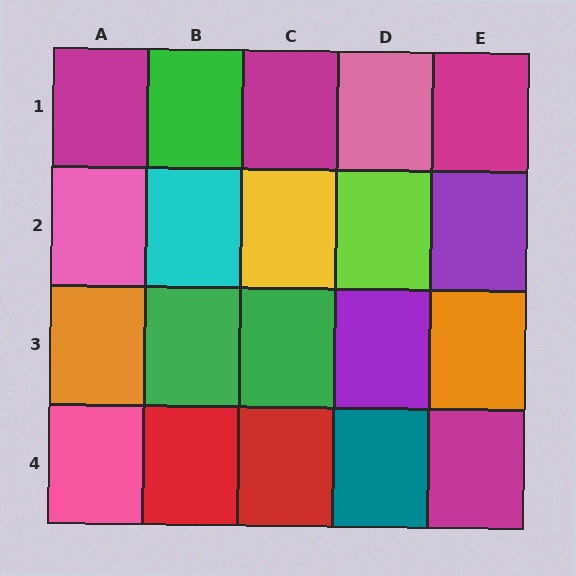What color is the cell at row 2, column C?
Yellow.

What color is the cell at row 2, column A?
Pink.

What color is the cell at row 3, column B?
Green.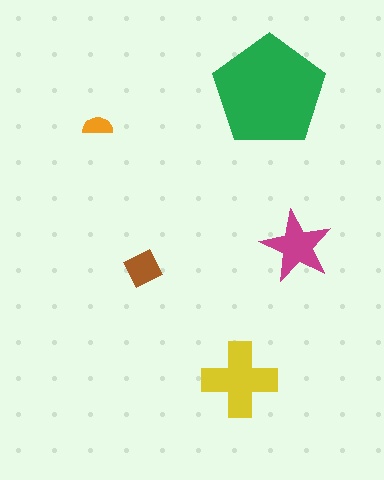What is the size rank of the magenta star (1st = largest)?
3rd.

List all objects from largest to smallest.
The green pentagon, the yellow cross, the magenta star, the brown diamond, the orange semicircle.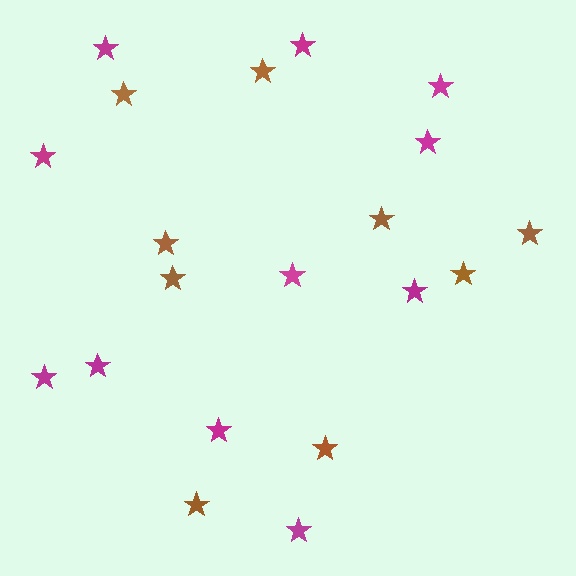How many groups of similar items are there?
There are 2 groups: one group of brown stars (9) and one group of magenta stars (11).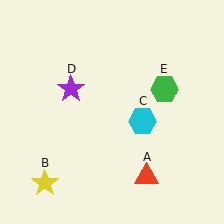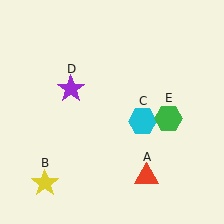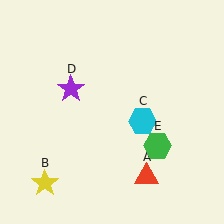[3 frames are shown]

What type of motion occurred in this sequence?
The green hexagon (object E) rotated clockwise around the center of the scene.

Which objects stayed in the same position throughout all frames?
Red triangle (object A) and yellow star (object B) and cyan hexagon (object C) and purple star (object D) remained stationary.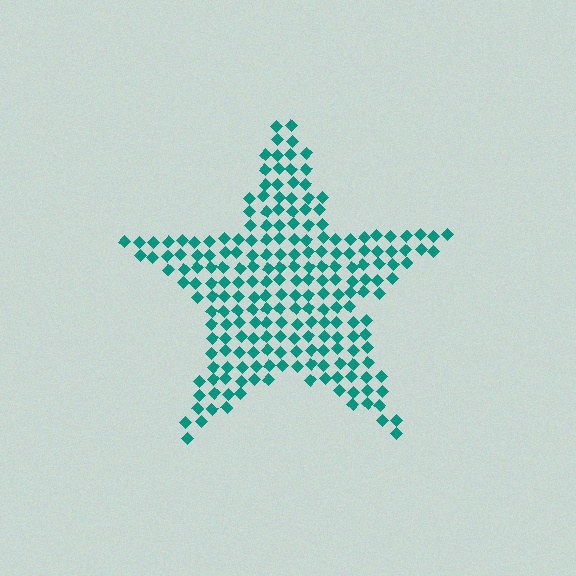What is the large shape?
The large shape is a star.